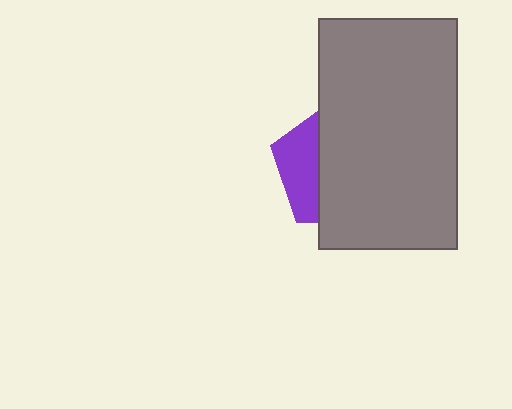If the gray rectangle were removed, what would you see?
You would see the complete purple pentagon.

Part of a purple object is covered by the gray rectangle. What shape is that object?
It is a pentagon.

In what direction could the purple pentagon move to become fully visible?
The purple pentagon could move left. That would shift it out from behind the gray rectangle entirely.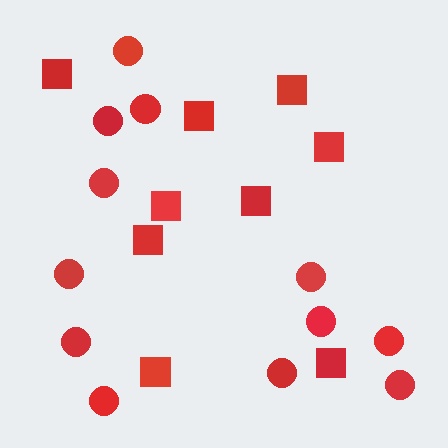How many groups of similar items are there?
There are 2 groups: one group of squares (9) and one group of circles (12).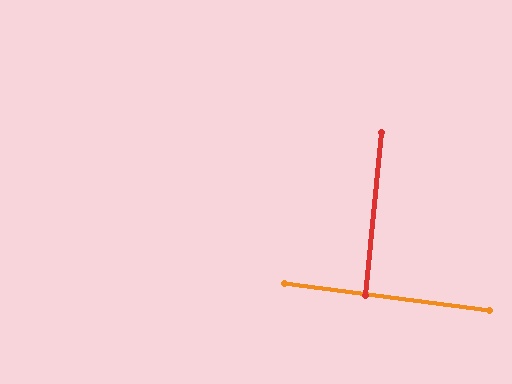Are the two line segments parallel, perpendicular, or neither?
Perpendicular — they meet at approximately 88°.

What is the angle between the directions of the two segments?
Approximately 88 degrees.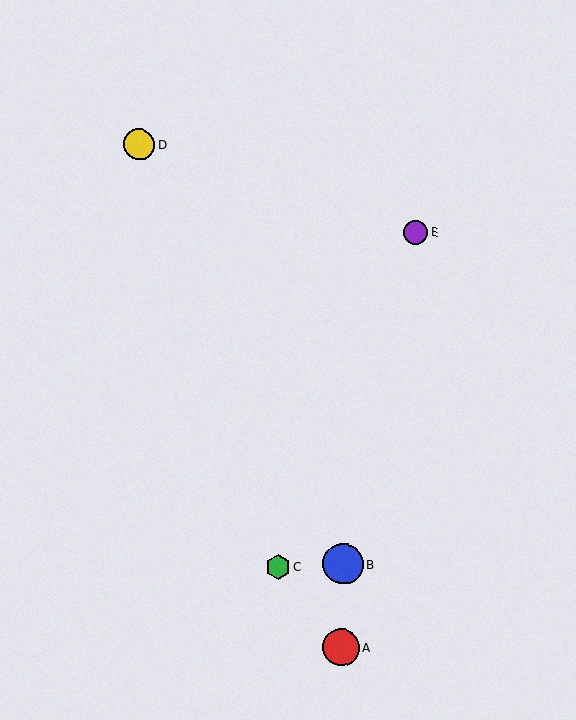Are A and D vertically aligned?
No, A is at x≈341 and D is at x≈139.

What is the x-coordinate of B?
Object B is at x≈343.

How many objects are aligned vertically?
2 objects (A, B) are aligned vertically.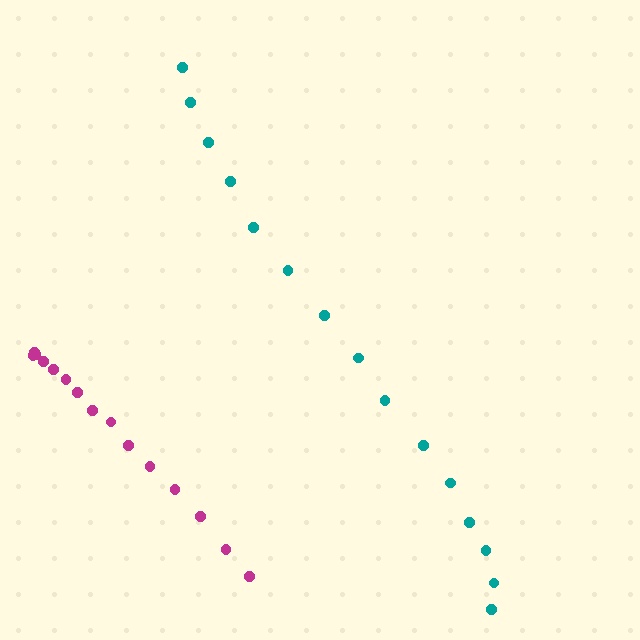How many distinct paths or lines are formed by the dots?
There are 2 distinct paths.